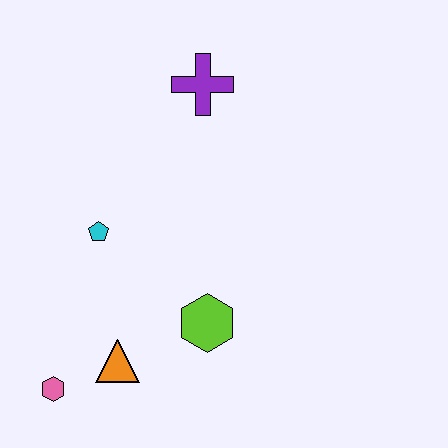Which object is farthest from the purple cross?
The pink hexagon is farthest from the purple cross.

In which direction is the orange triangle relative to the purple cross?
The orange triangle is below the purple cross.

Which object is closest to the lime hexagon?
The orange triangle is closest to the lime hexagon.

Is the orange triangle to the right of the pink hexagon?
Yes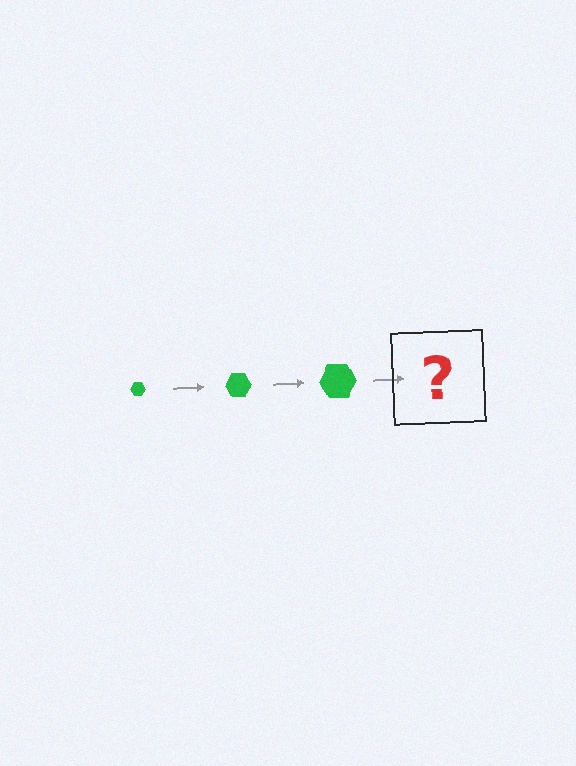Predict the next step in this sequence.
The next step is a green hexagon, larger than the previous one.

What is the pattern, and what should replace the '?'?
The pattern is that the hexagon gets progressively larger each step. The '?' should be a green hexagon, larger than the previous one.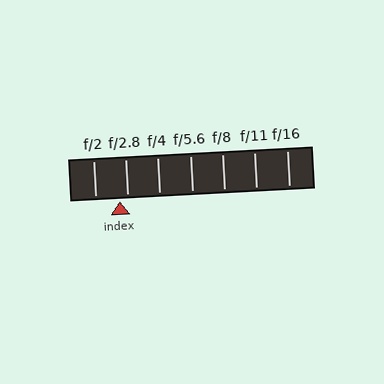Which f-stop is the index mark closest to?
The index mark is closest to f/2.8.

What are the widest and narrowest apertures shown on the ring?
The widest aperture shown is f/2 and the narrowest is f/16.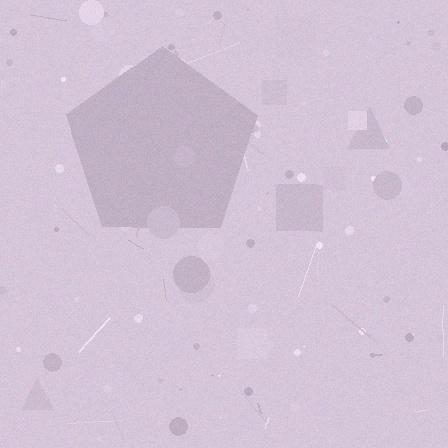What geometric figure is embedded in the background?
A pentagon is embedded in the background.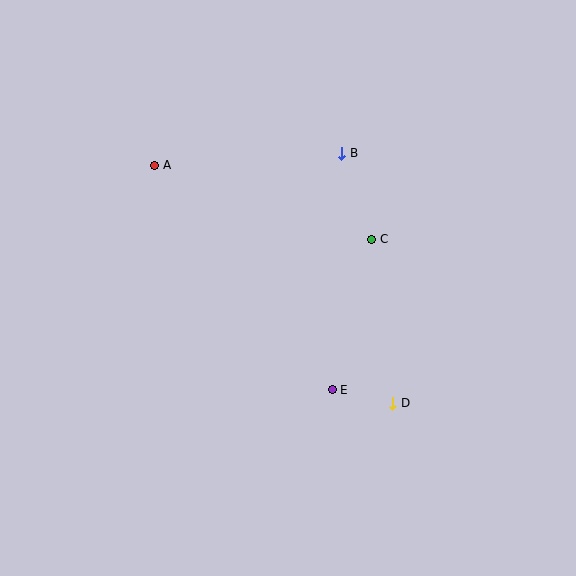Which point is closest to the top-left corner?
Point A is closest to the top-left corner.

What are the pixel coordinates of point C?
Point C is at (372, 239).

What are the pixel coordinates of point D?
Point D is at (393, 403).